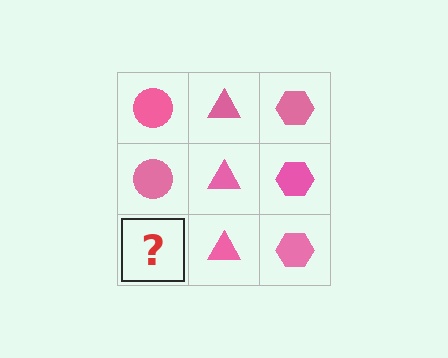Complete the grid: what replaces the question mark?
The question mark should be replaced with a pink circle.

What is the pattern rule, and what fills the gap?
The rule is that each column has a consistent shape. The gap should be filled with a pink circle.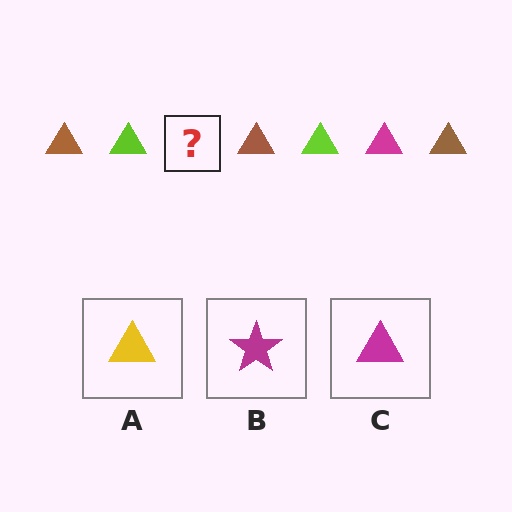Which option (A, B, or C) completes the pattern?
C.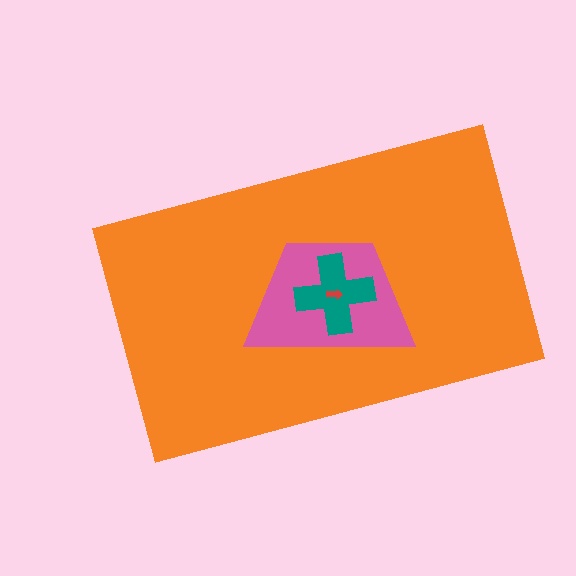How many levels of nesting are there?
4.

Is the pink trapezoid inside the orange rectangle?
Yes.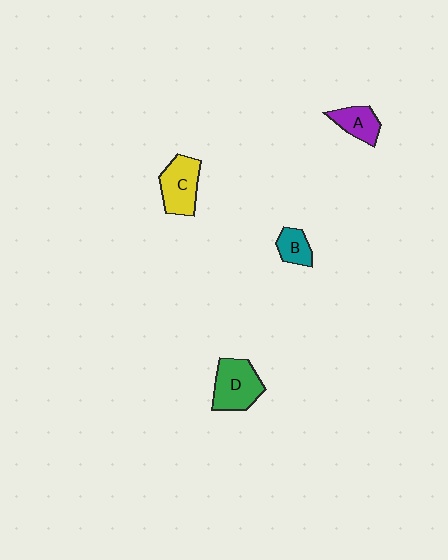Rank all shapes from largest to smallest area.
From largest to smallest: D (green), C (yellow), A (purple), B (teal).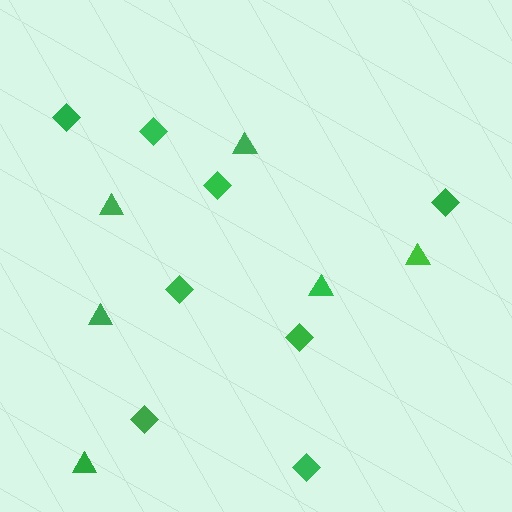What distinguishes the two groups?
There are 2 groups: one group of diamonds (8) and one group of triangles (6).